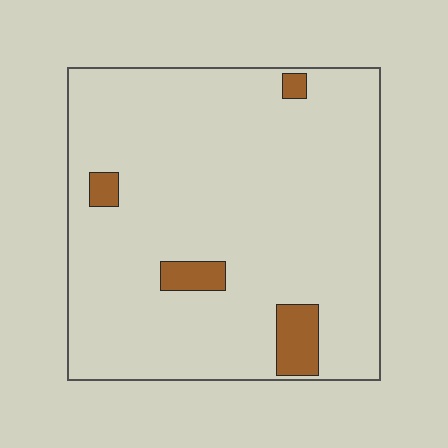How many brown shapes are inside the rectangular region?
4.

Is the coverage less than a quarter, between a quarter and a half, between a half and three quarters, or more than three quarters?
Less than a quarter.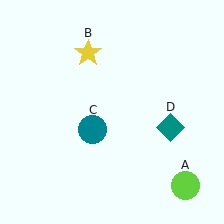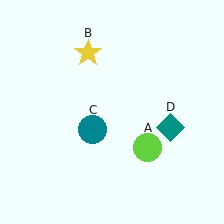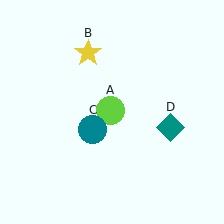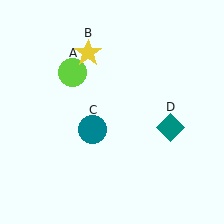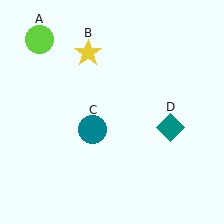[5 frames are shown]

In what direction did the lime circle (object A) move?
The lime circle (object A) moved up and to the left.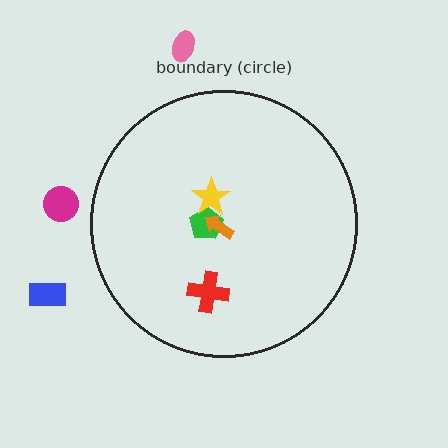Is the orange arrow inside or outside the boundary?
Inside.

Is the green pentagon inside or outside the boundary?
Inside.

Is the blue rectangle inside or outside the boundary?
Outside.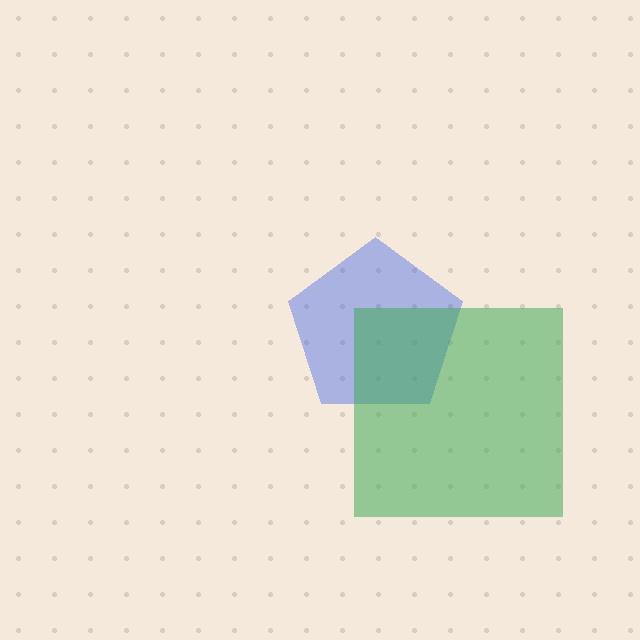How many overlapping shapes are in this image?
There are 2 overlapping shapes in the image.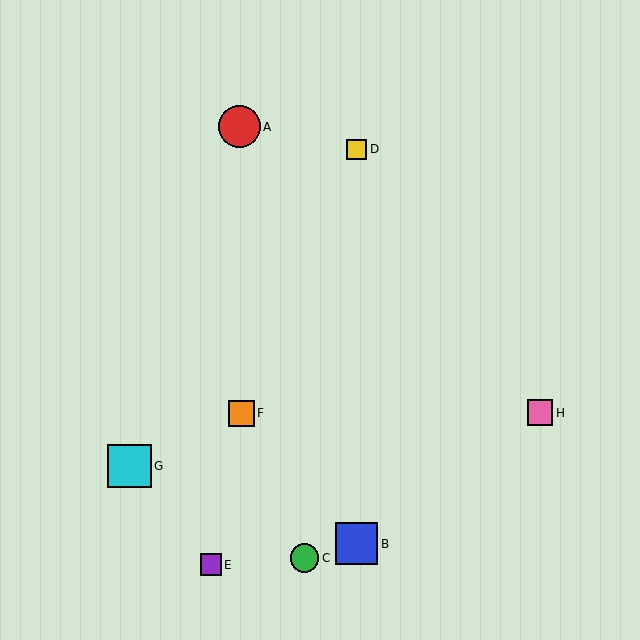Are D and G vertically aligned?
No, D is at x≈357 and G is at x≈129.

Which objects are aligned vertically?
Objects B, D are aligned vertically.